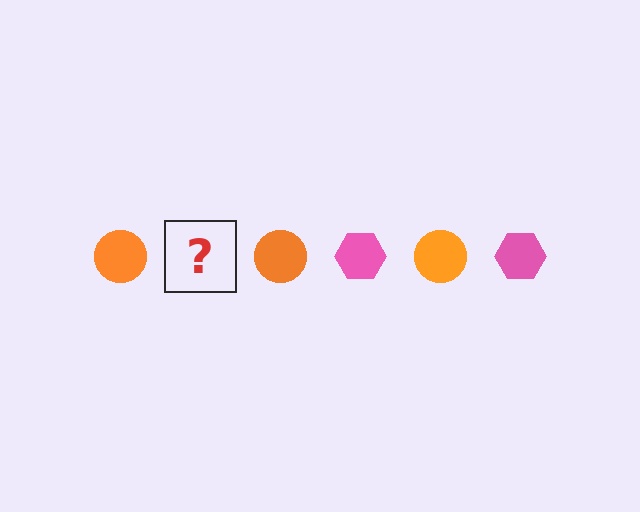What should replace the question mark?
The question mark should be replaced with a pink hexagon.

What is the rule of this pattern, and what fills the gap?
The rule is that the pattern alternates between orange circle and pink hexagon. The gap should be filled with a pink hexagon.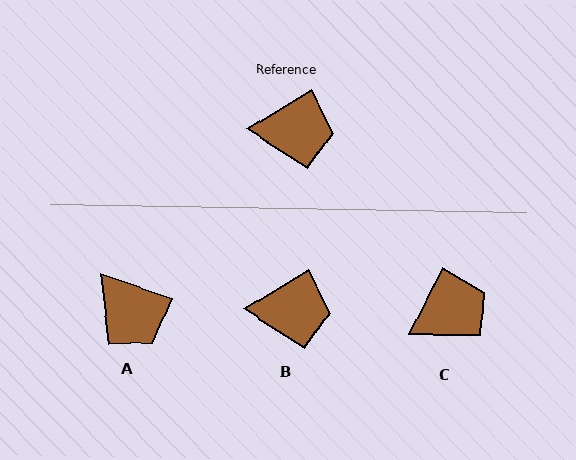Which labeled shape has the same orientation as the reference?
B.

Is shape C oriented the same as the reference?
No, it is off by about 32 degrees.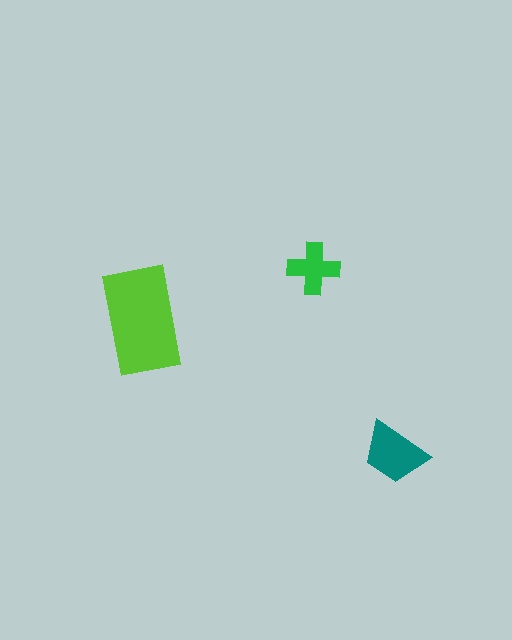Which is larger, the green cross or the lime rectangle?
The lime rectangle.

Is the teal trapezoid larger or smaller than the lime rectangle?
Smaller.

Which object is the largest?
The lime rectangle.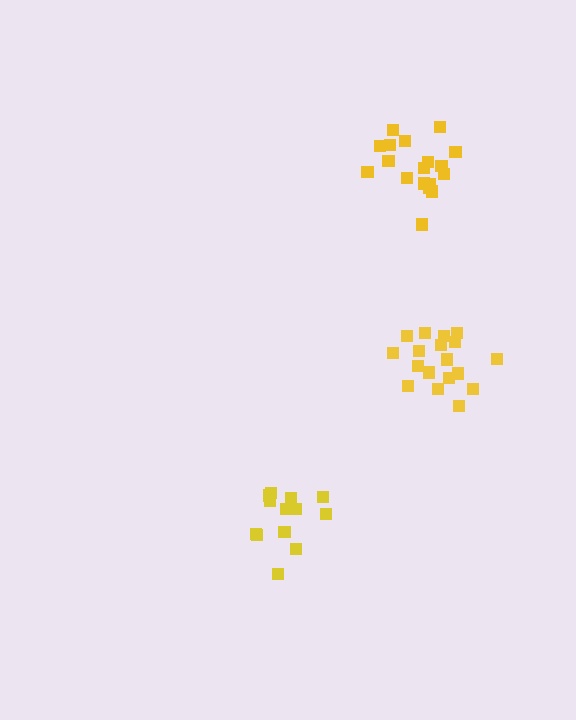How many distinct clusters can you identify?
There are 3 distinct clusters.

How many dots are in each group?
Group 1: 13 dots, Group 2: 19 dots, Group 3: 18 dots (50 total).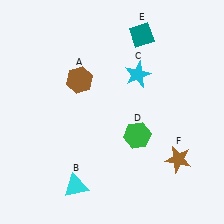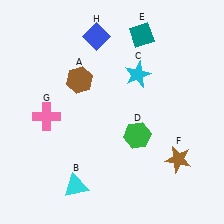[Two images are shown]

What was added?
A pink cross (G), a blue diamond (H) were added in Image 2.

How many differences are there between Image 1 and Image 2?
There are 2 differences between the two images.